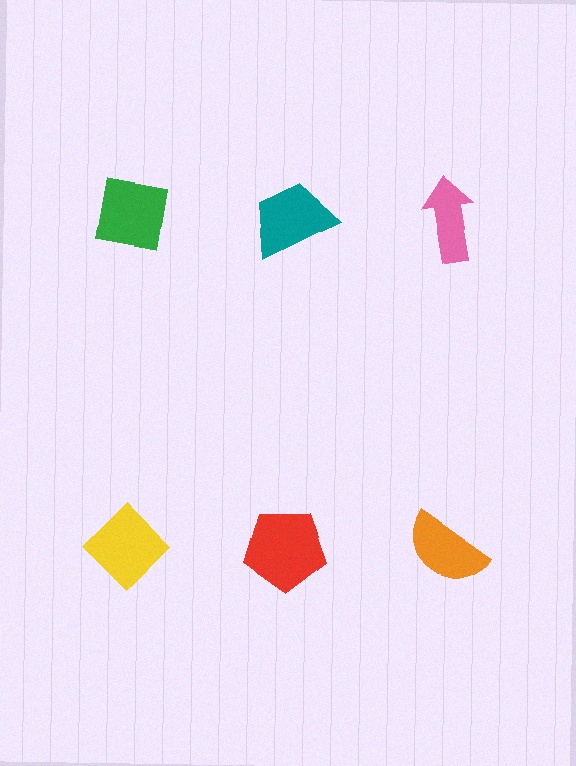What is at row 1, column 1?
A green square.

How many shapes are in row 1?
3 shapes.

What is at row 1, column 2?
A teal trapezoid.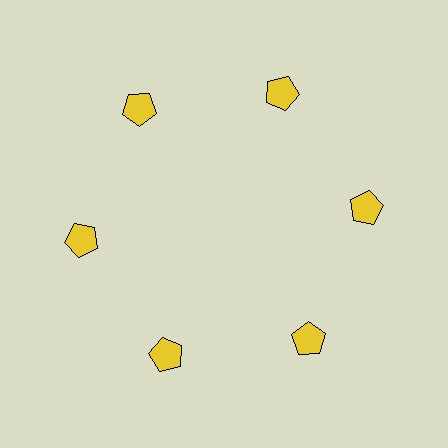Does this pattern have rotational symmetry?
Yes, this pattern has 6-fold rotational symmetry. It looks the same after rotating 60 degrees around the center.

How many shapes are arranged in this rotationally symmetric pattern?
There are 6 shapes, arranged in 6 groups of 1.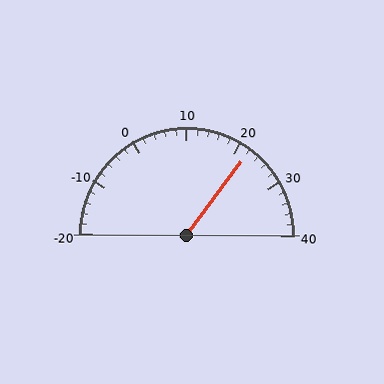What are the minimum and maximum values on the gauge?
The gauge ranges from -20 to 40.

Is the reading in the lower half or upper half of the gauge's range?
The reading is in the upper half of the range (-20 to 40).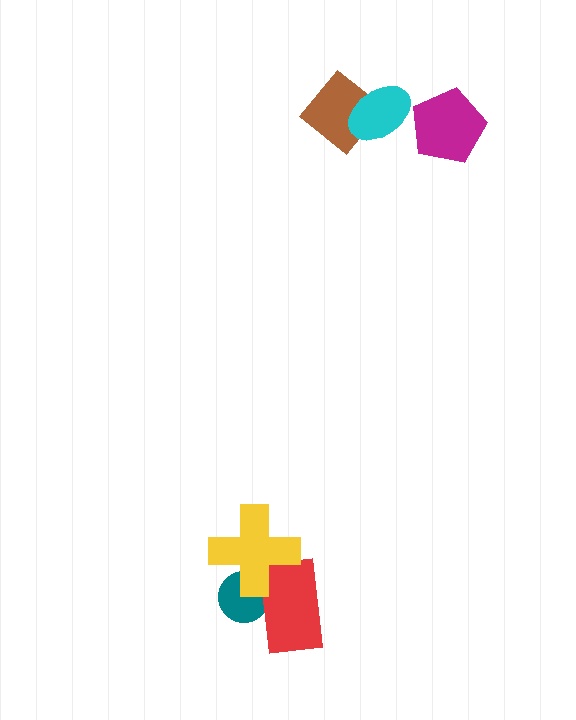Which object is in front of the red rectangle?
The yellow cross is in front of the red rectangle.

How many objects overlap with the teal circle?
2 objects overlap with the teal circle.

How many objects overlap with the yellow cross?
2 objects overlap with the yellow cross.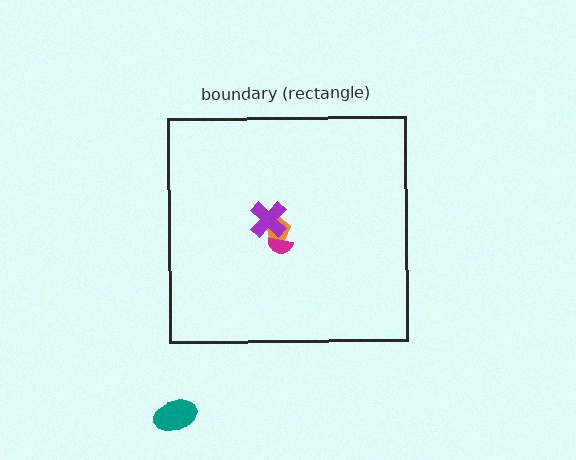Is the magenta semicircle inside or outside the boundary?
Inside.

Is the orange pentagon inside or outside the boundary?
Inside.